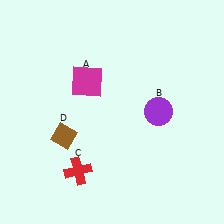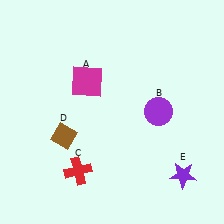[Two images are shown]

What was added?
A purple star (E) was added in Image 2.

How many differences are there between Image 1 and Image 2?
There is 1 difference between the two images.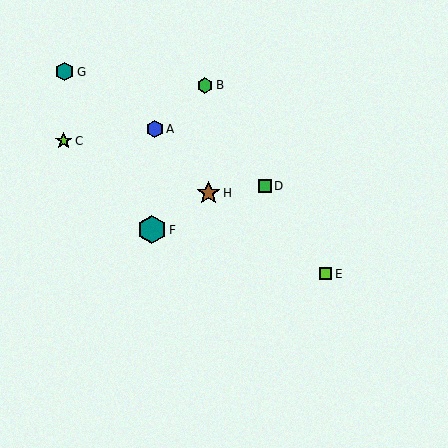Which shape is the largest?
The teal hexagon (labeled F) is the largest.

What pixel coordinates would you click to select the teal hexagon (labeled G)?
Click at (65, 72) to select the teal hexagon G.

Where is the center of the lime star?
The center of the lime star is at (64, 141).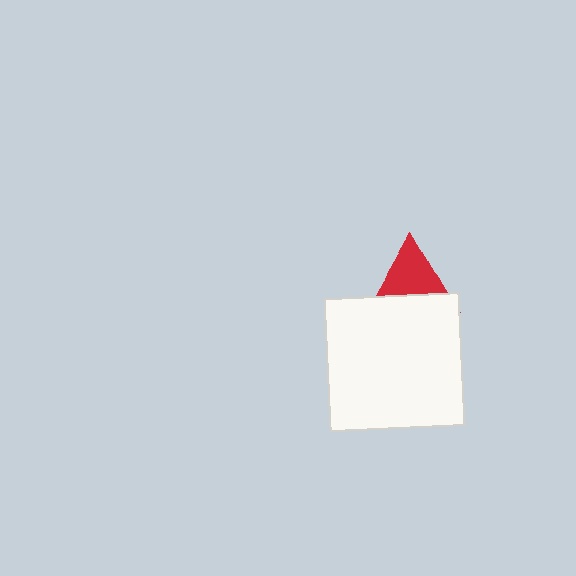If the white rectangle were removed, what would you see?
You would see the complete red triangle.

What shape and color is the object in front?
The object in front is a white rectangle.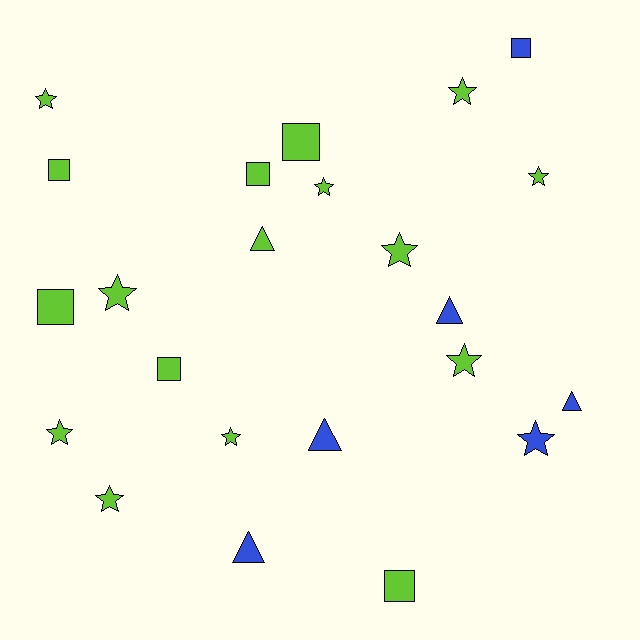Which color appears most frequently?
Lime, with 17 objects.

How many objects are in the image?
There are 23 objects.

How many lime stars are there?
There are 10 lime stars.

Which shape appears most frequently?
Star, with 11 objects.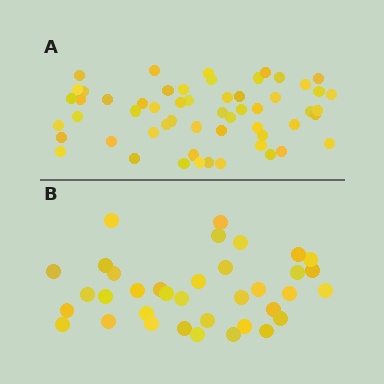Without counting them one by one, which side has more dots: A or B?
Region A (the top region) has more dots.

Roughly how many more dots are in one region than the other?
Region A has approximately 20 more dots than region B.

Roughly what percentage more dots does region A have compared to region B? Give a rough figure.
About 55% more.